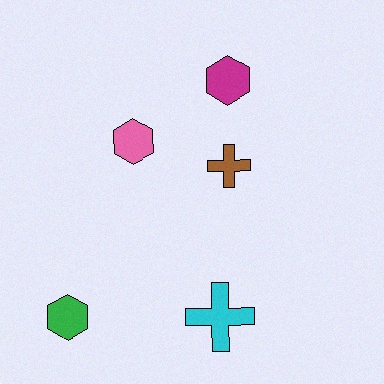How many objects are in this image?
There are 5 objects.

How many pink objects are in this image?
There is 1 pink object.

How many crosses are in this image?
There are 2 crosses.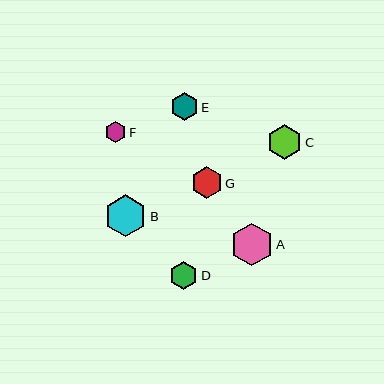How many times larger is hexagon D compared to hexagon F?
Hexagon D is approximately 1.4 times the size of hexagon F.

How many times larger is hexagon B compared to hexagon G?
Hexagon B is approximately 1.3 times the size of hexagon G.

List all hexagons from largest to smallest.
From largest to smallest: A, B, C, G, D, E, F.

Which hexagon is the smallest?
Hexagon F is the smallest with a size of approximately 21 pixels.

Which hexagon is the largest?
Hexagon A is the largest with a size of approximately 43 pixels.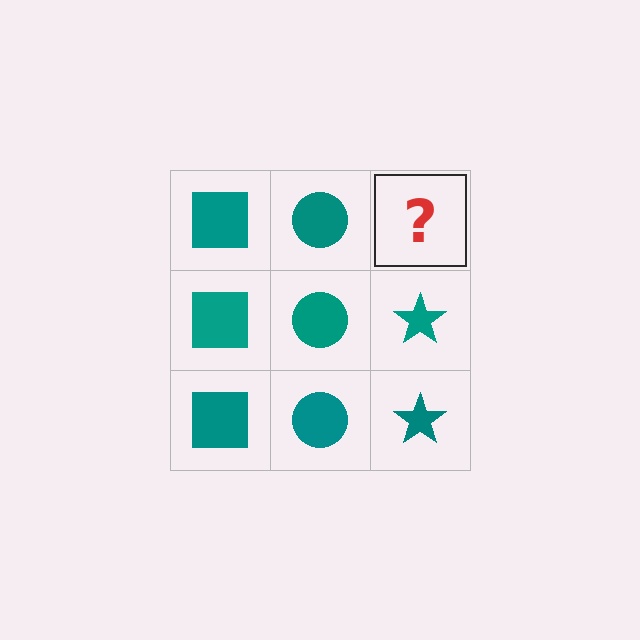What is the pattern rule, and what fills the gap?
The rule is that each column has a consistent shape. The gap should be filled with a teal star.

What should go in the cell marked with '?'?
The missing cell should contain a teal star.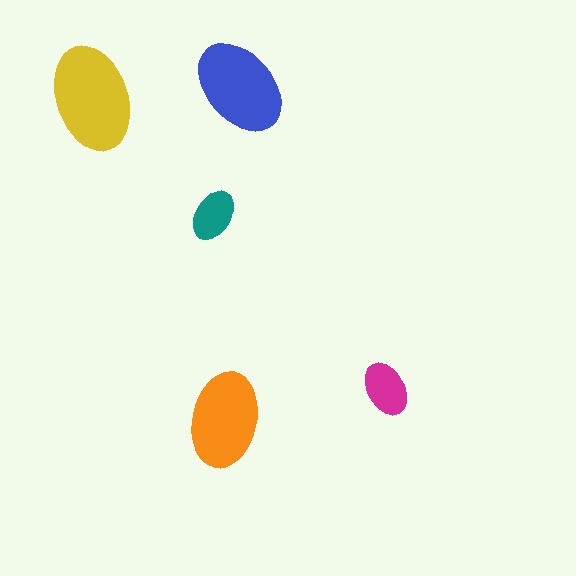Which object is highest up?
The blue ellipse is topmost.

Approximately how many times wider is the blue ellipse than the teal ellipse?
About 2 times wider.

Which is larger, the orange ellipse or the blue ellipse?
The blue one.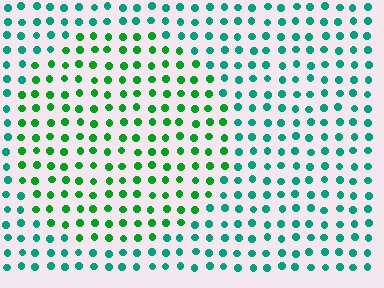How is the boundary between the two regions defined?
The boundary is defined purely by a slight shift in hue (about 36 degrees). Spacing, size, and orientation are identical on both sides.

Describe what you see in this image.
The image is filled with small teal elements in a uniform arrangement. A circle-shaped region is visible where the elements are tinted to a slightly different hue, forming a subtle color boundary.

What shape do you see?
I see a circle.